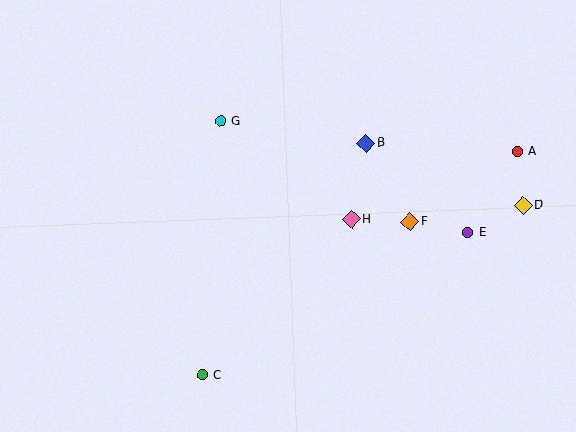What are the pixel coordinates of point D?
Point D is at (523, 205).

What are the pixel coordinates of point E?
Point E is at (468, 233).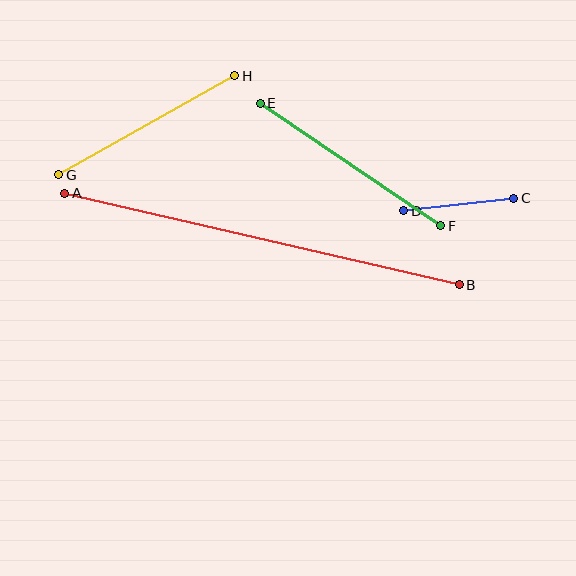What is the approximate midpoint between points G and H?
The midpoint is at approximately (147, 125) pixels.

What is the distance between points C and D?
The distance is approximately 111 pixels.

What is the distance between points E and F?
The distance is approximately 218 pixels.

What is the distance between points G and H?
The distance is approximately 202 pixels.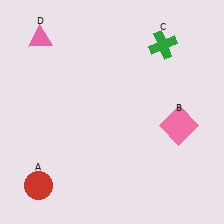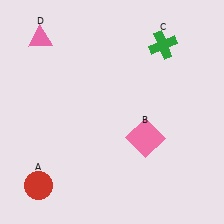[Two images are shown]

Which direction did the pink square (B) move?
The pink square (B) moved left.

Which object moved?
The pink square (B) moved left.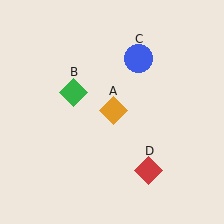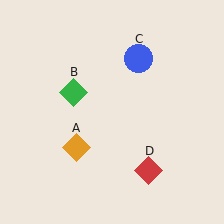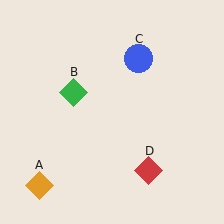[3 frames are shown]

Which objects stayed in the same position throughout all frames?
Green diamond (object B) and blue circle (object C) and red diamond (object D) remained stationary.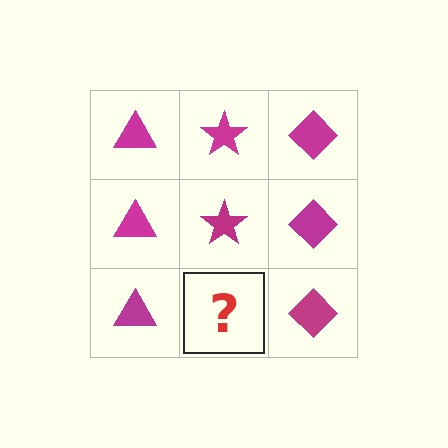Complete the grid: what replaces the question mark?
The question mark should be replaced with a magenta star.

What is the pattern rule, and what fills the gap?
The rule is that each column has a consistent shape. The gap should be filled with a magenta star.